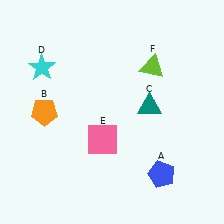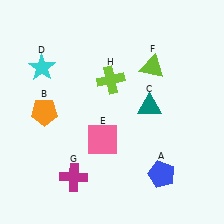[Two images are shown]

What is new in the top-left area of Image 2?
A lime cross (H) was added in the top-left area of Image 2.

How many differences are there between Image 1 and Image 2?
There are 2 differences between the two images.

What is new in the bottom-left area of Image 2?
A magenta cross (G) was added in the bottom-left area of Image 2.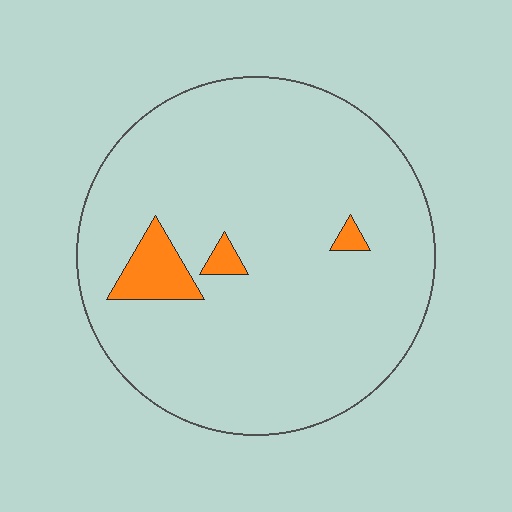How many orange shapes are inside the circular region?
3.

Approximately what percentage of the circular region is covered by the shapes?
Approximately 5%.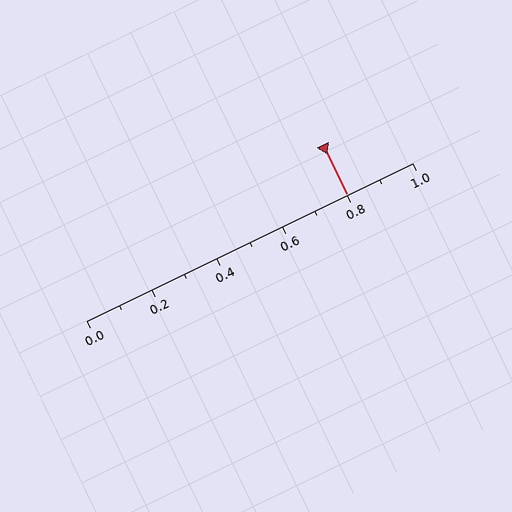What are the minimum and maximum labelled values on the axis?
The axis runs from 0.0 to 1.0.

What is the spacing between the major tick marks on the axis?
The major ticks are spaced 0.2 apart.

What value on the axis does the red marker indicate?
The marker indicates approximately 0.8.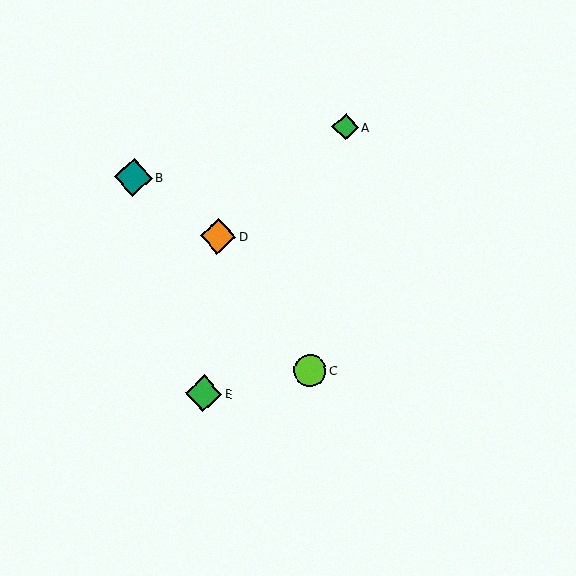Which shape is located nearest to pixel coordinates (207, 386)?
The green diamond (labeled E) at (204, 394) is nearest to that location.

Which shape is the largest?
The teal diamond (labeled B) is the largest.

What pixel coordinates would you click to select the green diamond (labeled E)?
Click at (204, 394) to select the green diamond E.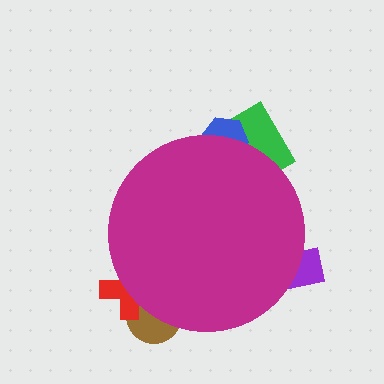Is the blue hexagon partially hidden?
Yes, the blue hexagon is partially hidden behind the magenta circle.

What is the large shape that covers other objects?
A magenta circle.